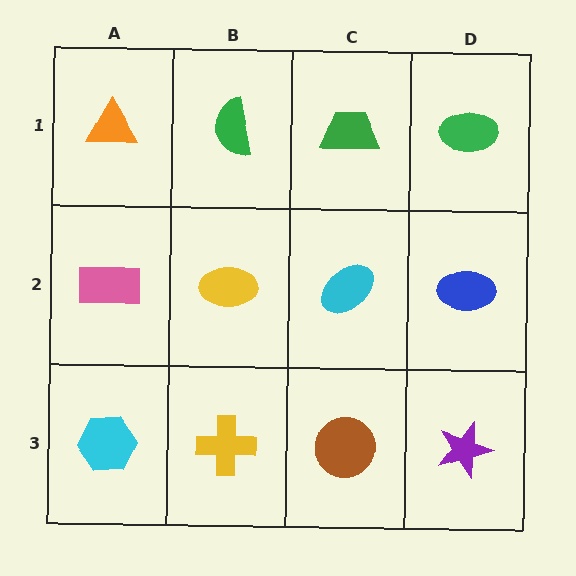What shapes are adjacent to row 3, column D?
A blue ellipse (row 2, column D), a brown circle (row 3, column C).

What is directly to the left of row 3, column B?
A cyan hexagon.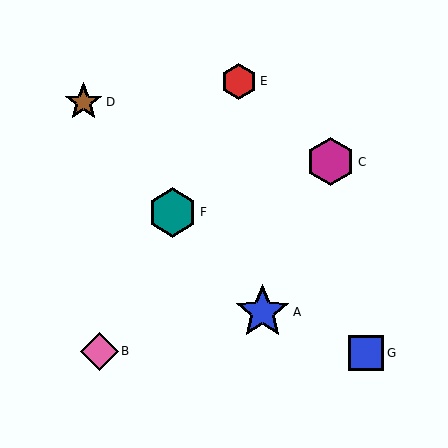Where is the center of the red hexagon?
The center of the red hexagon is at (239, 81).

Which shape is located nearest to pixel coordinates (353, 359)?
The blue square (labeled G) at (366, 353) is nearest to that location.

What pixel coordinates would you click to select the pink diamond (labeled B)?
Click at (99, 351) to select the pink diamond B.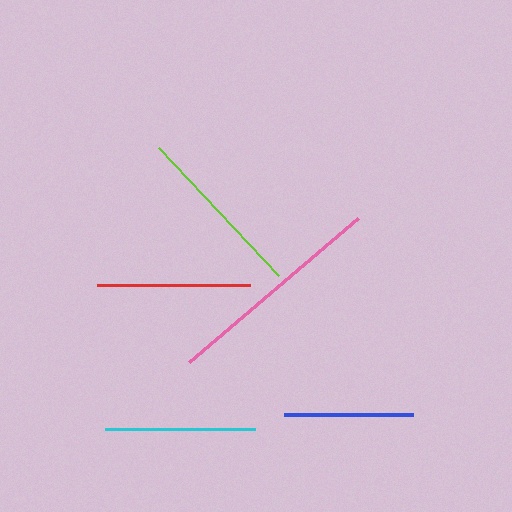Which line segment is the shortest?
The blue line is the shortest at approximately 129 pixels.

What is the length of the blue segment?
The blue segment is approximately 129 pixels long.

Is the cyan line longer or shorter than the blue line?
The cyan line is longer than the blue line.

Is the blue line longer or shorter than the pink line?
The pink line is longer than the blue line.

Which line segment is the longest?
The pink line is the longest at approximately 222 pixels.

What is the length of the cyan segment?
The cyan segment is approximately 150 pixels long.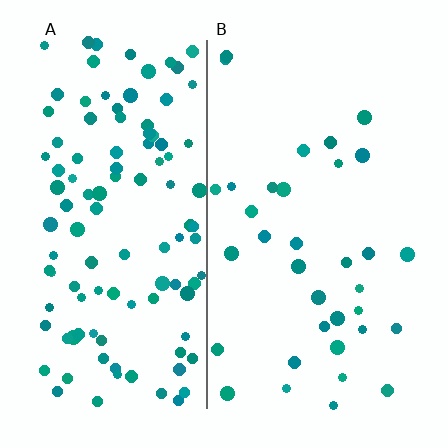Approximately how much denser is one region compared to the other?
Approximately 3.2× — region A over region B.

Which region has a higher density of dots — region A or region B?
A (the left).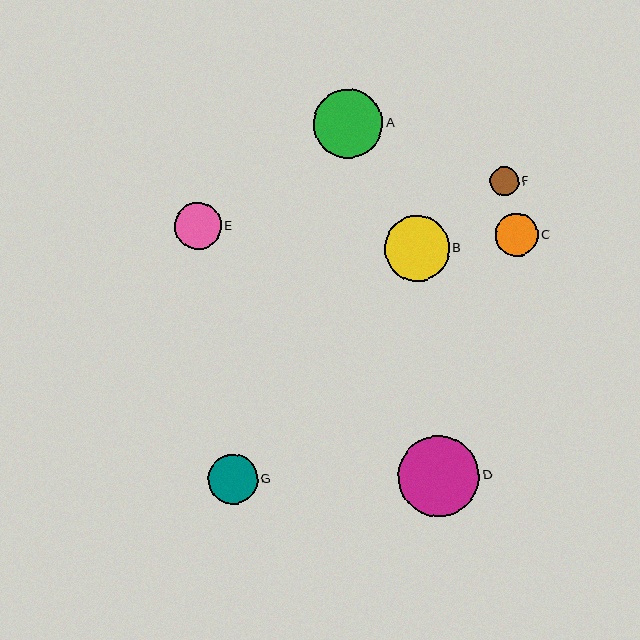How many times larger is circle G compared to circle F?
Circle G is approximately 1.8 times the size of circle F.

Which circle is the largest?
Circle D is the largest with a size of approximately 81 pixels.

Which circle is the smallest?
Circle F is the smallest with a size of approximately 28 pixels.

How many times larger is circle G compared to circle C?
Circle G is approximately 1.2 times the size of circle C.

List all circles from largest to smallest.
From largest to smallest: D, A, B, G, E, C, F.